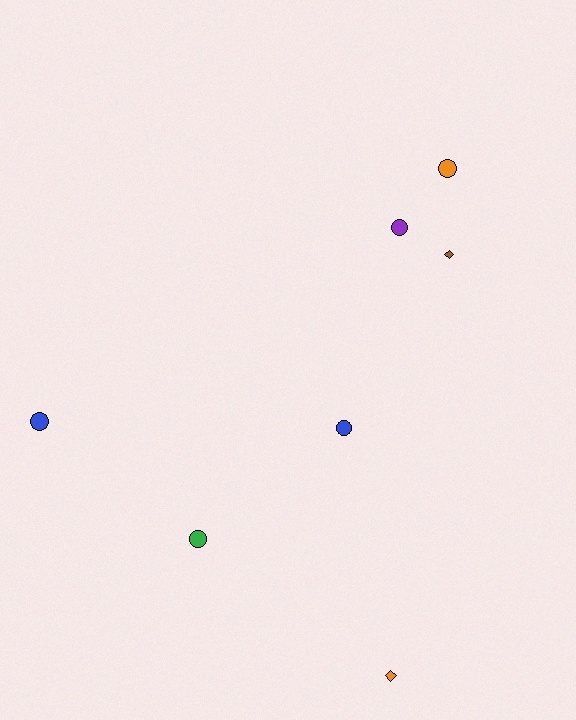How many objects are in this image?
There are 7 objects.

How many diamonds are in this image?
There are 2 diamonds.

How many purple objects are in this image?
There is 1 purple object.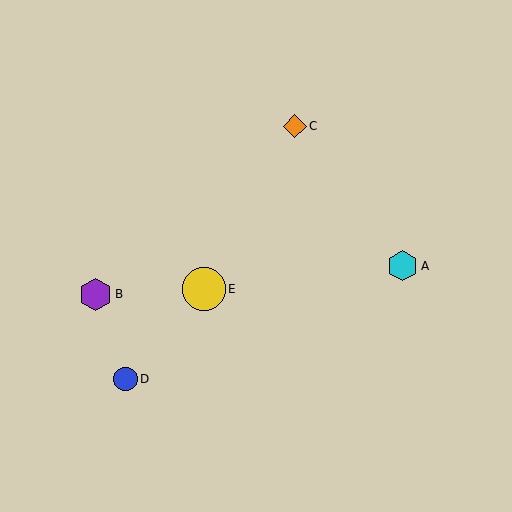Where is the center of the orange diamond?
The center of the orange diamond is at (295, 126).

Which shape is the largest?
The yellow circle (labeled E) is the largest.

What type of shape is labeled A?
Shape A is a cyan hexagon.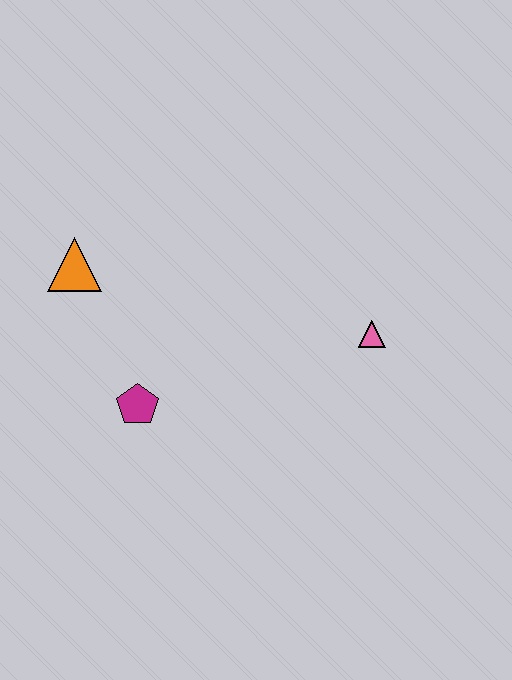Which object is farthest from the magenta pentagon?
The pink triangle is farthest from the magenta pentagon.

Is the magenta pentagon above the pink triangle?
No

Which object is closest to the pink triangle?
The magenta pentagon is closest to the pink triangle.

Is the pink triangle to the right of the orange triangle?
Yes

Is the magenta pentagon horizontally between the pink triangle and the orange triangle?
Yes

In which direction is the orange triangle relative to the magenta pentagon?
The orange triangle is above the magenta pentagon.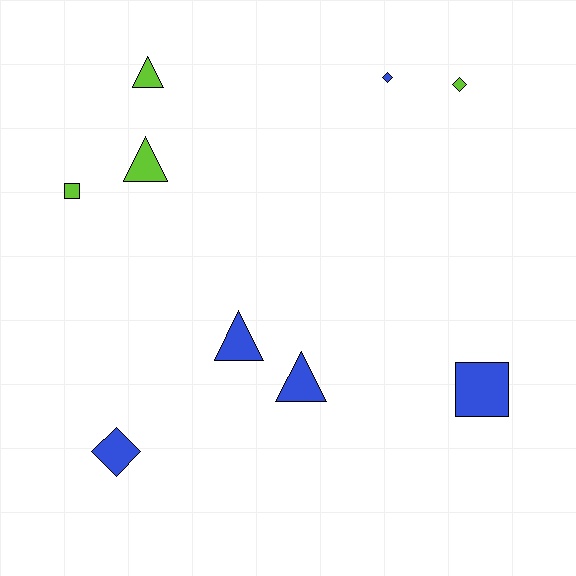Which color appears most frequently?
Blue, with 5 objects.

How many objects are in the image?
There are 9 objects.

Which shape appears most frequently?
Triangle, with 4 objects.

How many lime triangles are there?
There are 2 lime triangles.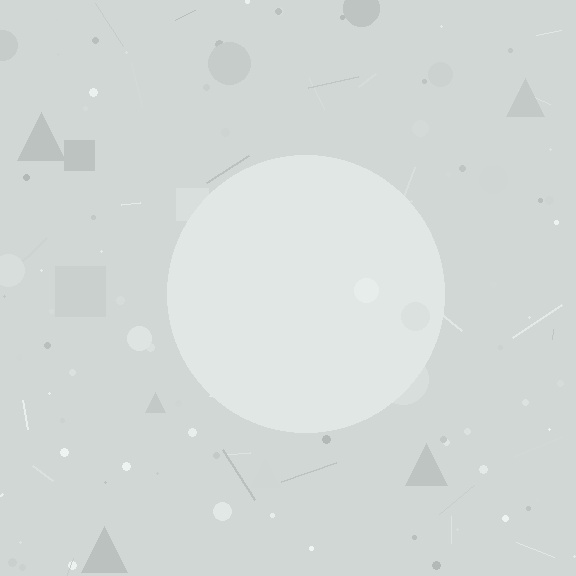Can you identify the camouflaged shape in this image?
The camouflaged shape is a circle.